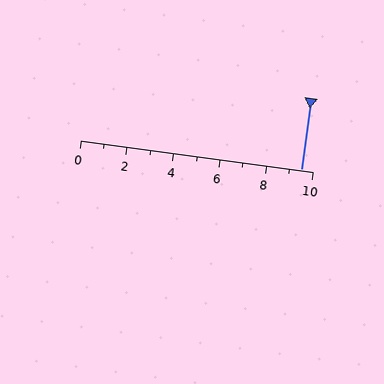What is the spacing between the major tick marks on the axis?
The major ticks are spaced 2 apart.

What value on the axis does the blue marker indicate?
The marker indicates approximately 9.5.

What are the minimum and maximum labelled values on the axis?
The axis runs from 0 to 10.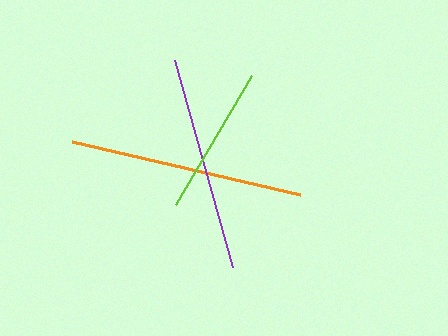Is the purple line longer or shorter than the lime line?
The purple line is longer than the lime line.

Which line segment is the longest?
The orange line is the longest at approximately 234 pixels.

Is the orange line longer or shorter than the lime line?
The orange line is longer than the lime line.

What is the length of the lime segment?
The lime segment is approximately 150 pixels long.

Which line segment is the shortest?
The lime line is the shortest at approximately 150 pixels.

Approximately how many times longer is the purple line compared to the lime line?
The purple line is approximately 1.4 times the length of the lime line.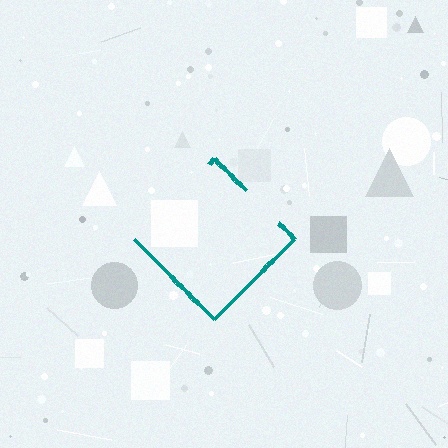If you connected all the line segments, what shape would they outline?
They would outline a diamond.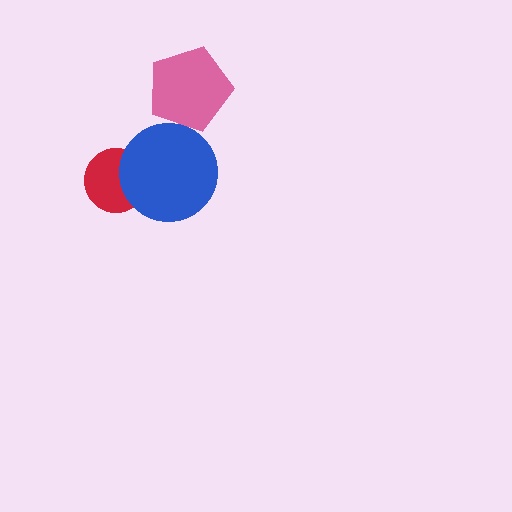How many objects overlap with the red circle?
1 object overlaps with the red circle.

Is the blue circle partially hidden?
No, no other shape covers it.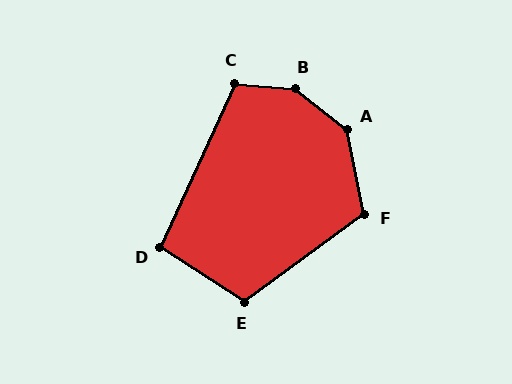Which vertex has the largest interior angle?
B, at approximately 147 degrees.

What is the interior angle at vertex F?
Approximately 115 degrees (obtuse).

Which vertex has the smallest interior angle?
D, at approximately 99 degrees.